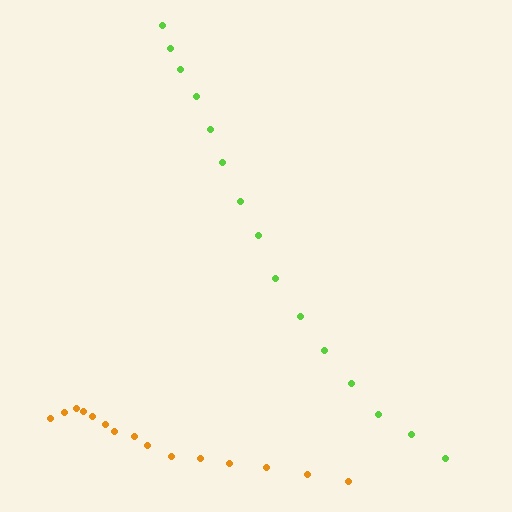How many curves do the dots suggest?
There are 2 distinct paths.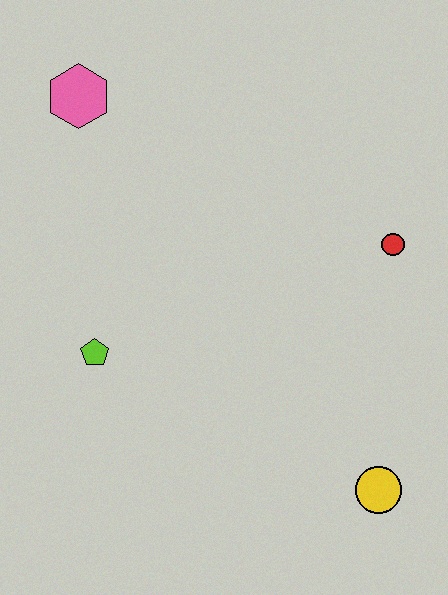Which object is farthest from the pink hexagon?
The yellow circle is farthest from the pink hexagon.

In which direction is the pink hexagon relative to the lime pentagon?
The pink hexagon is above the lime pentagon.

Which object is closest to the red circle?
The yellow circle is closest to the red circle.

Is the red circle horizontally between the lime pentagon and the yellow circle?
No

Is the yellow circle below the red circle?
Yes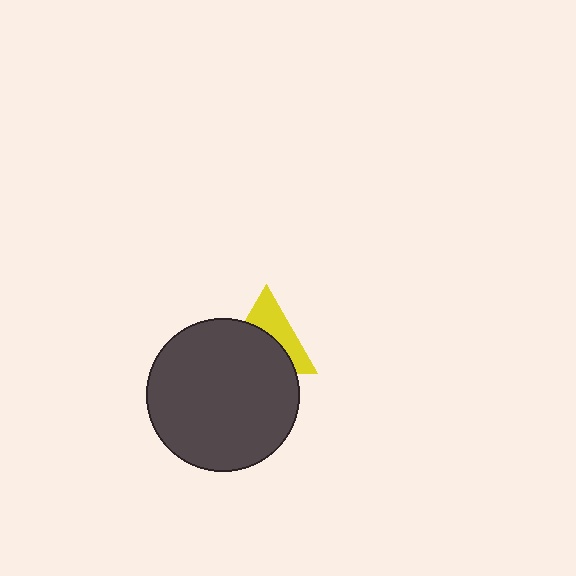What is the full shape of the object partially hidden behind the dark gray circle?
The partially hidden object is a yellow triangle.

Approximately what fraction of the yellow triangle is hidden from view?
Roughly 57% of the yellow triangle is hidden behind the dark gray circle.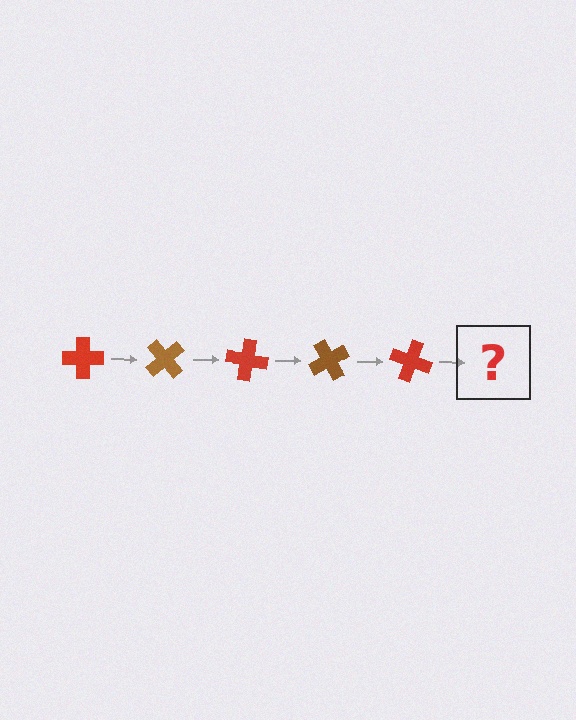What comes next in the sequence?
The next element should be a brown cross, rotated 250 degrees from the start.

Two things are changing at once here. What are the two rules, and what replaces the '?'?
The two rules are that it rotates 50 degrees each step and the color cycles through red and brown. The '?' should be a brown cross, rotated 250 degrees from the start.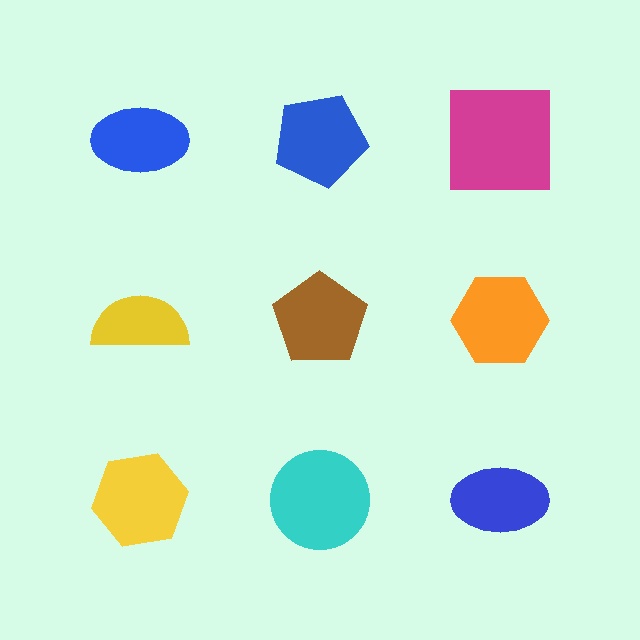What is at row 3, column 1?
A yellow hexagon.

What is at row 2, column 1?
A yellow semicircle.